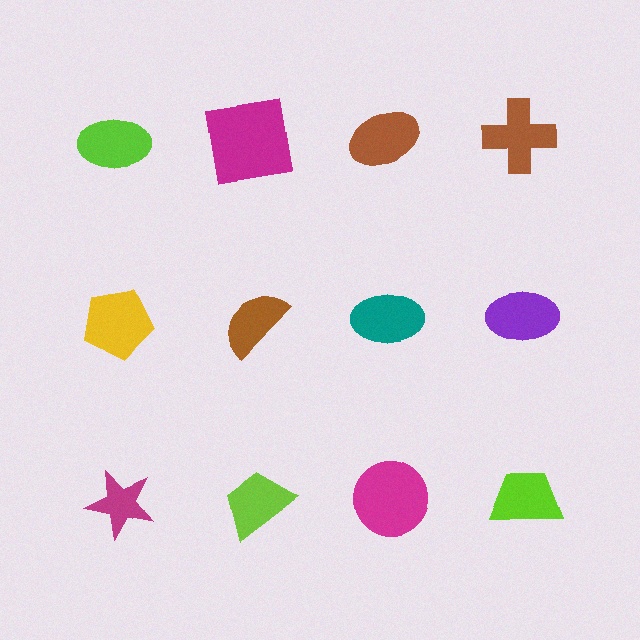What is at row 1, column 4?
A brown cross.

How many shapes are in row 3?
4 shapes.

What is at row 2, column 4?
A purple ellipse.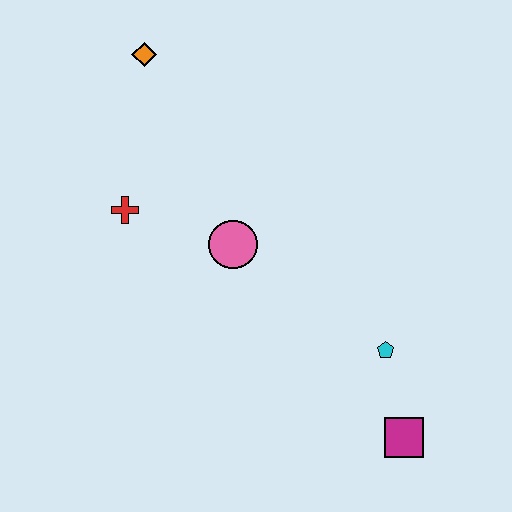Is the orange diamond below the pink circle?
No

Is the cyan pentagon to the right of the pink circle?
Yes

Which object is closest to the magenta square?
The cyan pentagon is closest to the magenta square.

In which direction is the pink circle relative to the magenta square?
The pink circle is above the magenta square.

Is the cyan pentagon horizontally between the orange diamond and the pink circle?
No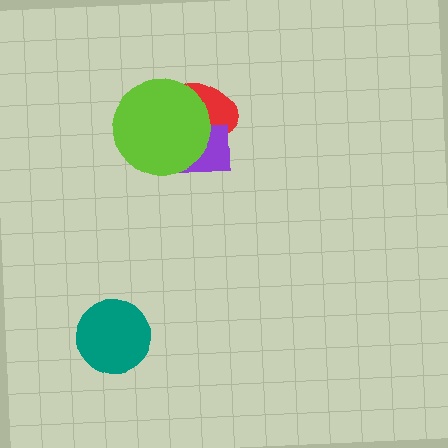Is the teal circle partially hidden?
No, no other shape covers it.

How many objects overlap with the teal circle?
0 objects overlap with the teal circle.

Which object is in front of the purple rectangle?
The lime circle is in front of the purple rectangle.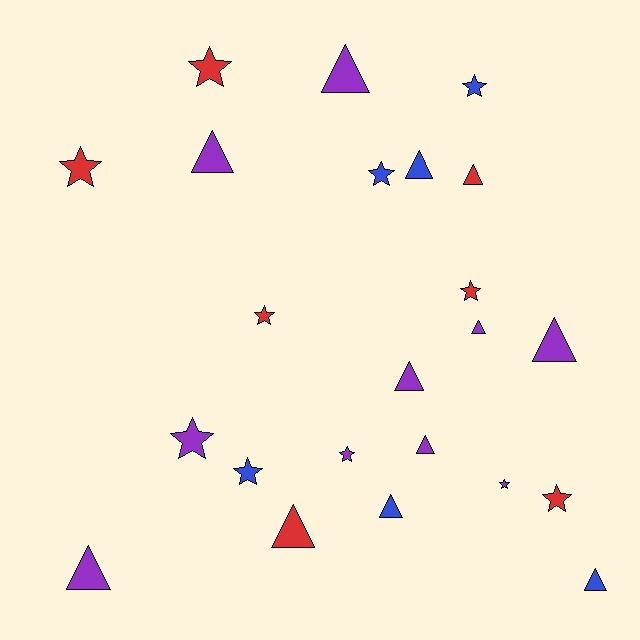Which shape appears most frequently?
Triangle, with 12 objects.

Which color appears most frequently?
Purple, with 10 objects.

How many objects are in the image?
There are 23 objects.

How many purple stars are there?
There are 3 purple stars.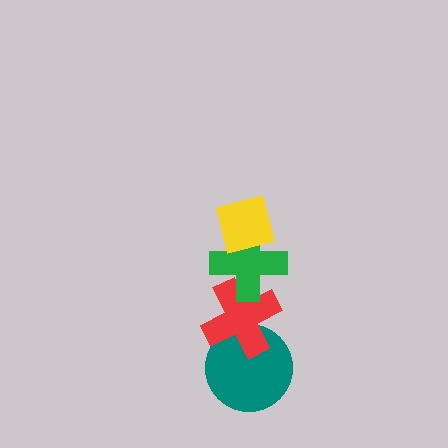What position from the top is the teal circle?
The teal circle is 4th from the top.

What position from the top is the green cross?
The green cross is 2nd from the top.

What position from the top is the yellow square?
The yellow square is 1st from the top.